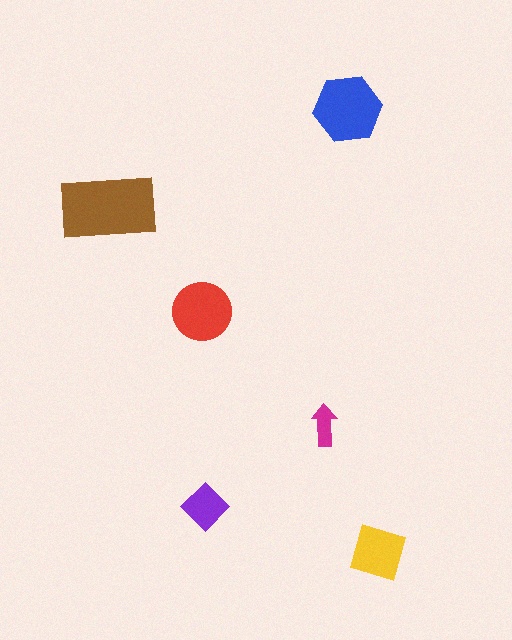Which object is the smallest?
The magenta arrow.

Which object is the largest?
The brown rectangle.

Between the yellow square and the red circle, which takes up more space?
The red circle.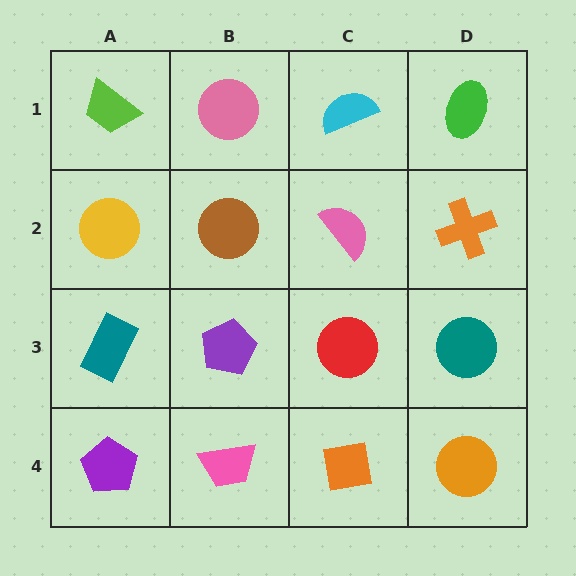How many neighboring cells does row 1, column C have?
3.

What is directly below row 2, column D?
A teal circle.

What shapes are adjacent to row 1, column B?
A brown circle (row 2, column B), a lime trapezoid (row 1, column A), a cyan semicircle (row 1, column C).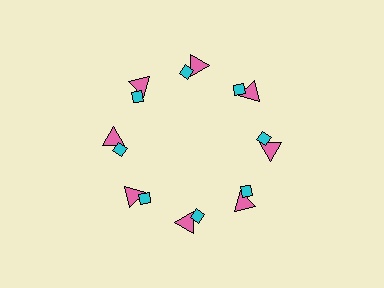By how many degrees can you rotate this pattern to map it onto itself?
The pattern maps onto itself every 45 degrees of rotation.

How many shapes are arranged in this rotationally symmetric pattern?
There are 16 shapes, arranged in 8 groups of 2.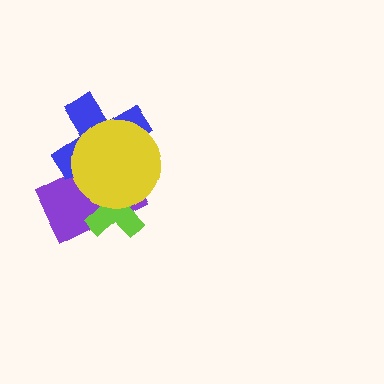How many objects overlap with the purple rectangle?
3 objects overlap with the purple rectangle.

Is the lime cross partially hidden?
Yes, it is partially covered by another shape.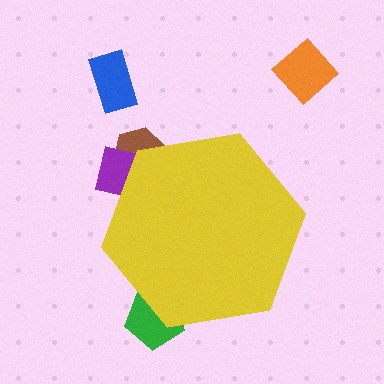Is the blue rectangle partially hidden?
No, the blue rectangle is fully visible.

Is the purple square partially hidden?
Yes, the purple square is partially hidden behind the yellow hexagon.